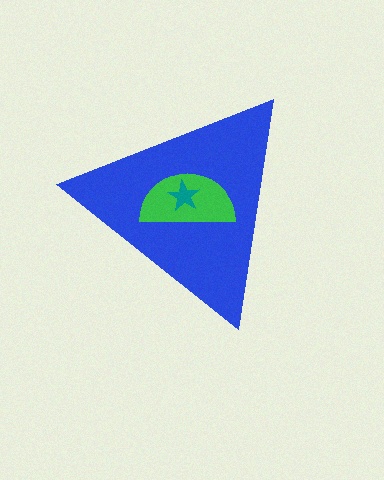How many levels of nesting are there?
3.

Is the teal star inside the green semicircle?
Yes.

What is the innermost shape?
The teal star.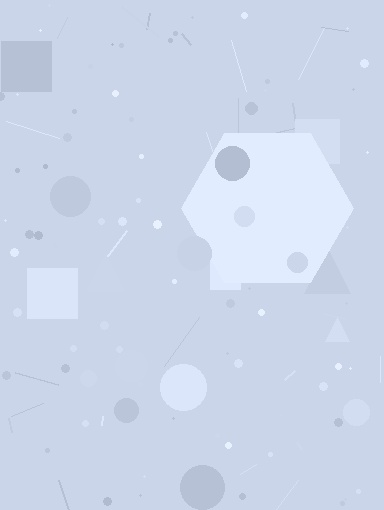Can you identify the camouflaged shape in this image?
The camouflaged shape is a hexagon.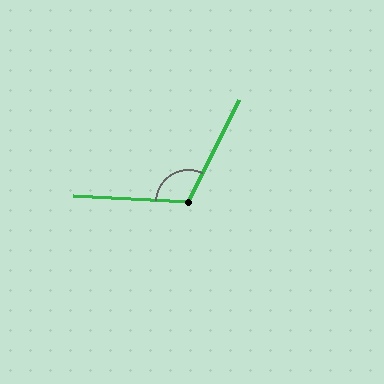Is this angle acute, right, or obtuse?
It is obtuse.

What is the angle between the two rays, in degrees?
Approximately 114 degrees.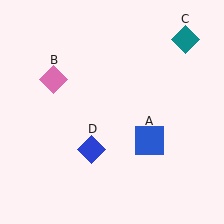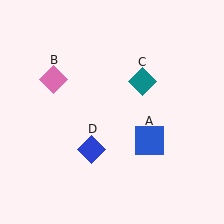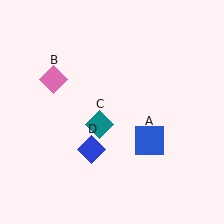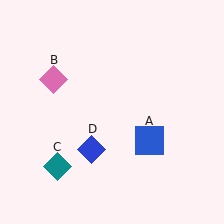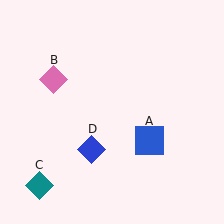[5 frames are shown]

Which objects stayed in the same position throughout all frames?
Blue square (object A) and pink diamond (object B) and blue diamond (object D) remained stationary.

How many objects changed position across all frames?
1 object changed position: teal diamond (object C).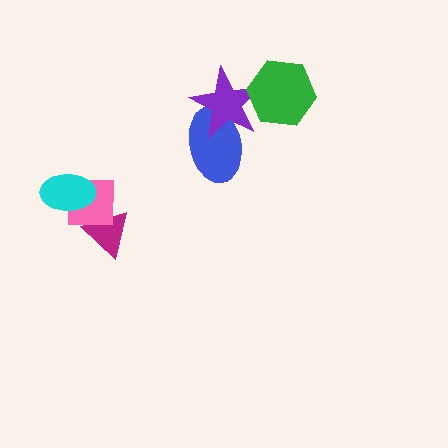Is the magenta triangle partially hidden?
Yes, it is partially covered by another shape.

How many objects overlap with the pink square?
2 objects overlap with the pink square.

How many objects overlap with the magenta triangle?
1 object overlaps with the magenta triangle.